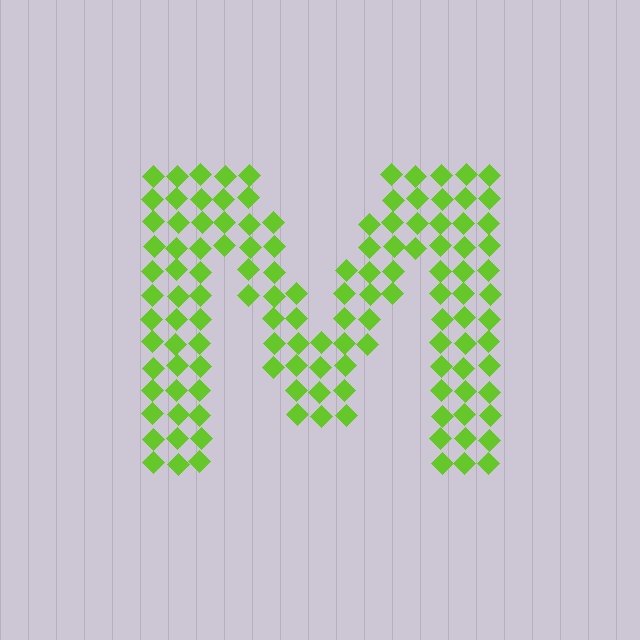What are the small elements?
The small elements are diamonds.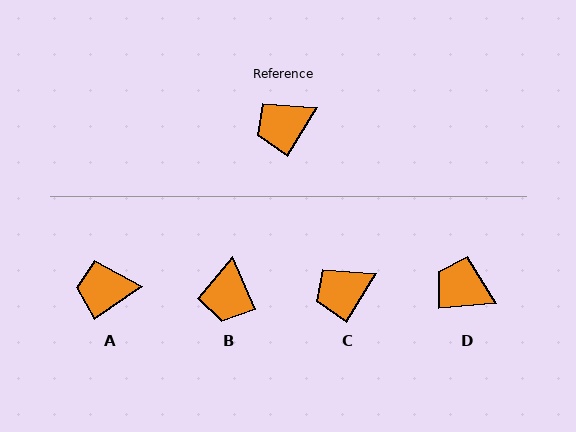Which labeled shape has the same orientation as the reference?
C.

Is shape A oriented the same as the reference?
No, it is off by about 24 degrees.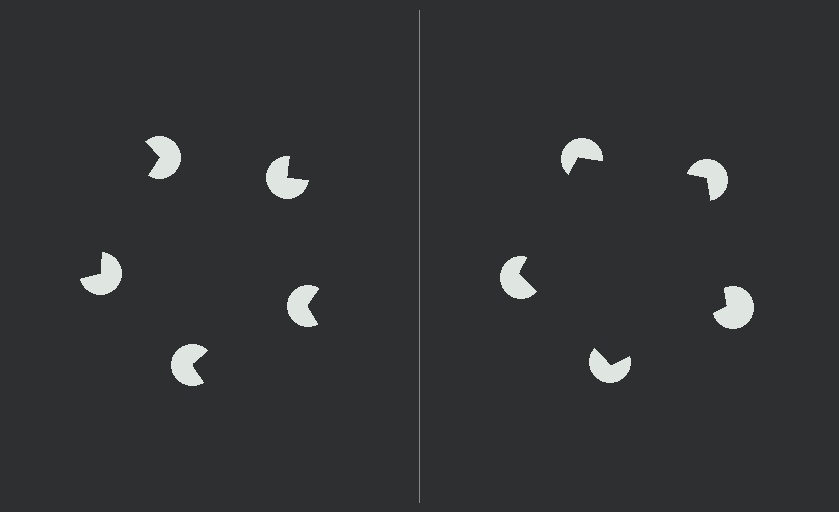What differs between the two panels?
The pac-man discs are positioned identically on both sides; only the wedge orientations differ. On the right they align to a pentagon; on the left they are misaligned.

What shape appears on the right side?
An illusory pentagon.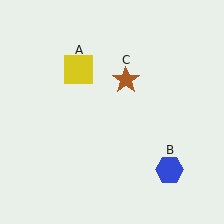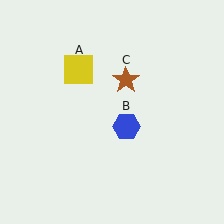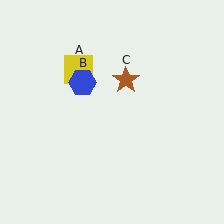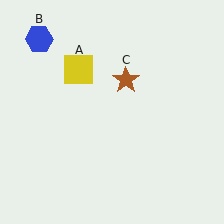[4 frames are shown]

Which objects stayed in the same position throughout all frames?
Yellow square (object A) and brown star (object C) remained stationary.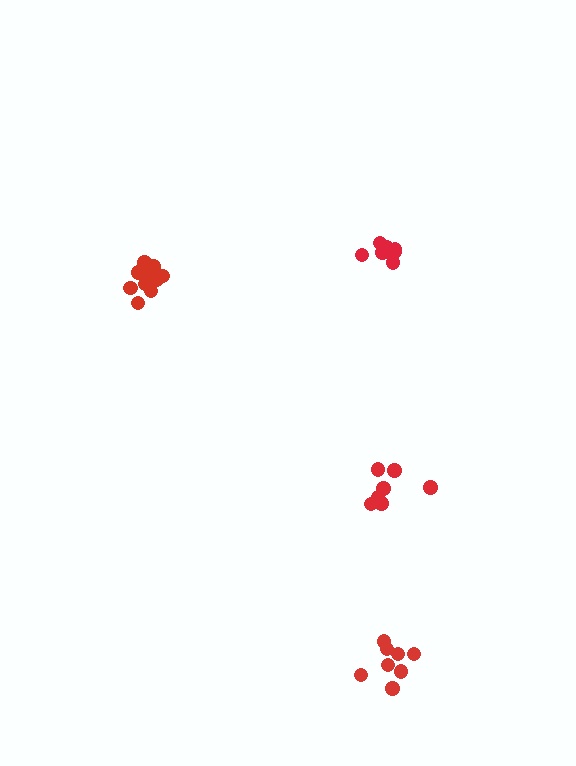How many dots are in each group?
Group 1: 7 dots, Group 2: 8 dots, Group 3: 11 dots, Group 4: 7 dots (33 total).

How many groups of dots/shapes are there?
There are 4 groups.